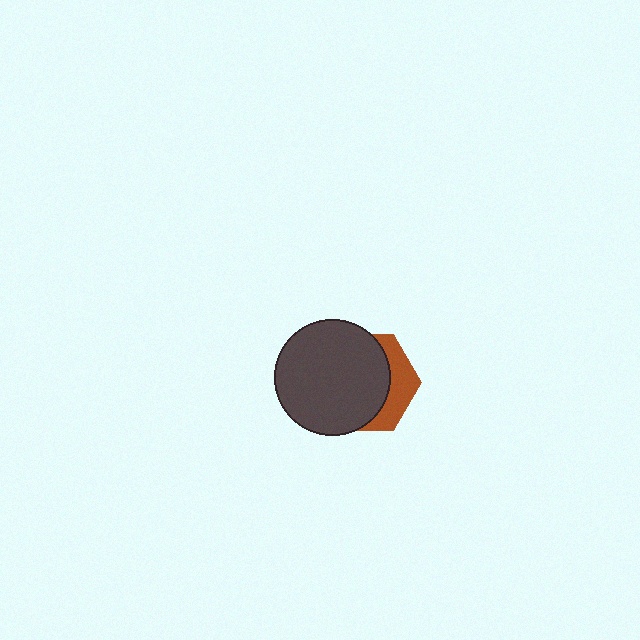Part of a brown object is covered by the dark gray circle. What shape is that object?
It is a hexagon.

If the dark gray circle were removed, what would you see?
You would see the complete brown hexagon.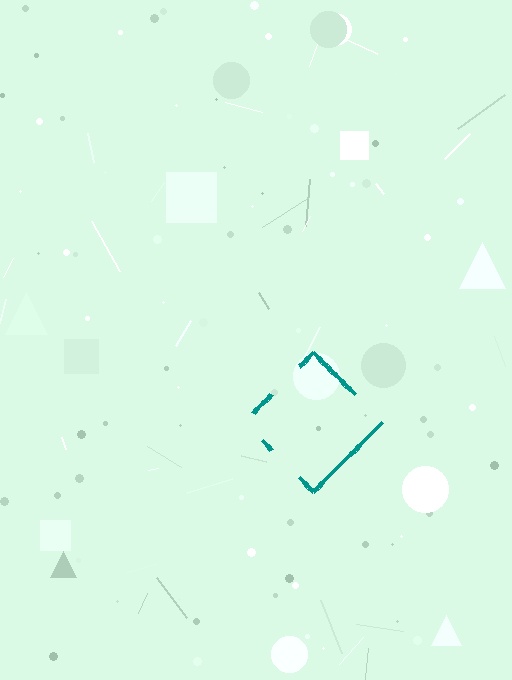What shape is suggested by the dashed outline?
The dashed outline suggests a diamond.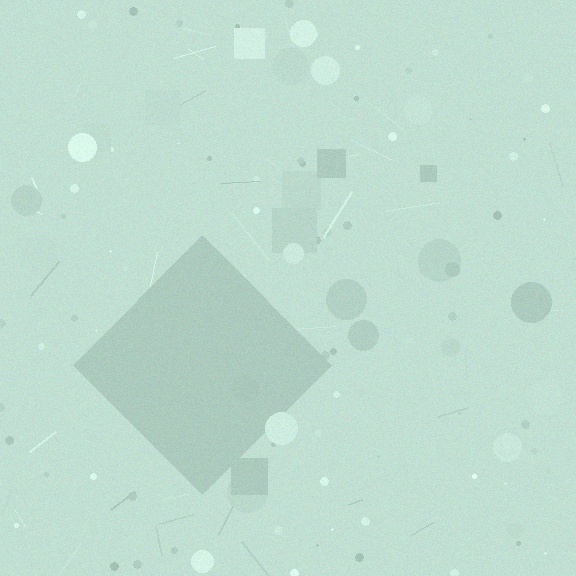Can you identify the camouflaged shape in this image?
The camouflaged shape is a diamond.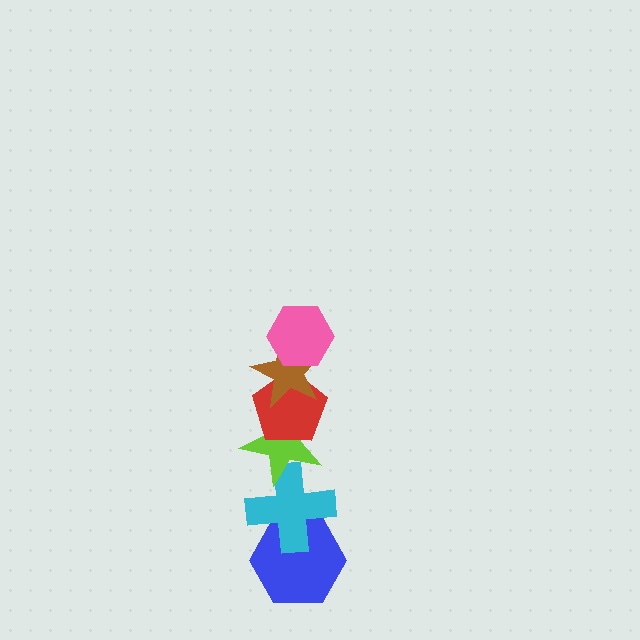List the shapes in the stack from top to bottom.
From top to bottom: the pink hexagon, the brown star, the red pentagon, the lime star, the cyan cross, the blue hexagon.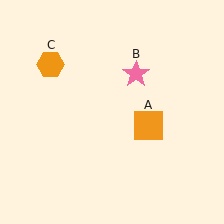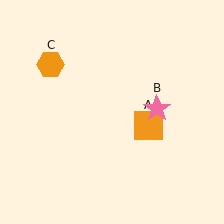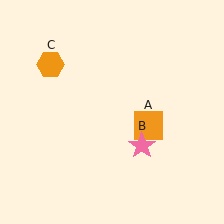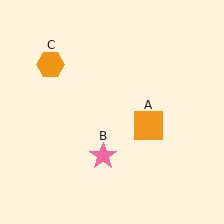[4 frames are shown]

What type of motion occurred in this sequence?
The pink star (object B) rotated clockwise around the center of the scene.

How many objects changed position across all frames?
1 object changed position: pink star (object B).